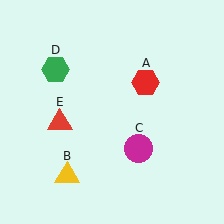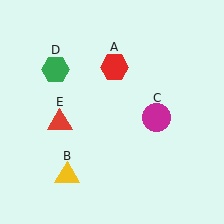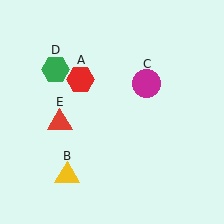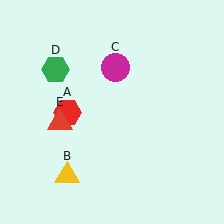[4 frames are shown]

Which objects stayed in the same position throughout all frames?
Yellow triangle (object B) and green hexagon (object D) and red triangle (object E) remained stationary.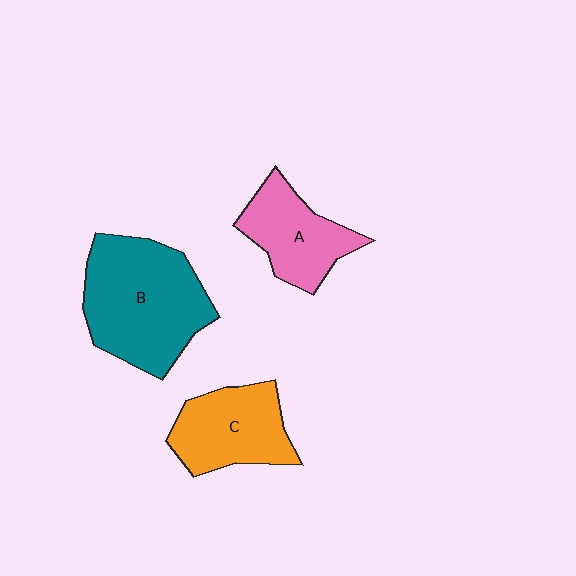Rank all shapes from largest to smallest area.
From largest to smallest: B (teal), C (orange), A (pink).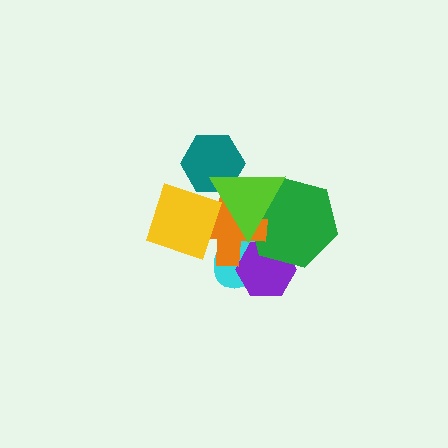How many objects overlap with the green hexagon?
4 objects overlap with the green hexagon.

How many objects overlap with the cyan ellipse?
4 objects overlap with the cyan ellipse.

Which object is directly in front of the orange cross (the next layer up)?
The yellow square is directly in front of the orange cross.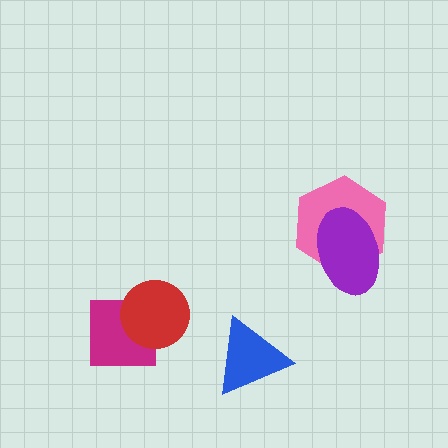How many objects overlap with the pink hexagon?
1 object overlaps with the pink hexagon.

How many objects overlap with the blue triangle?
0 objects overlap with the blue triangle.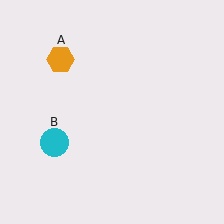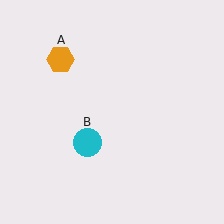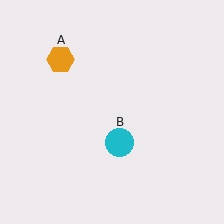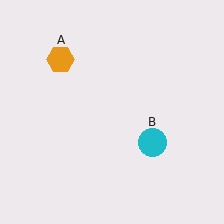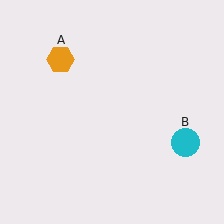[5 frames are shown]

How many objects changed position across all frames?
1 object changed position: cyan circle (object B).